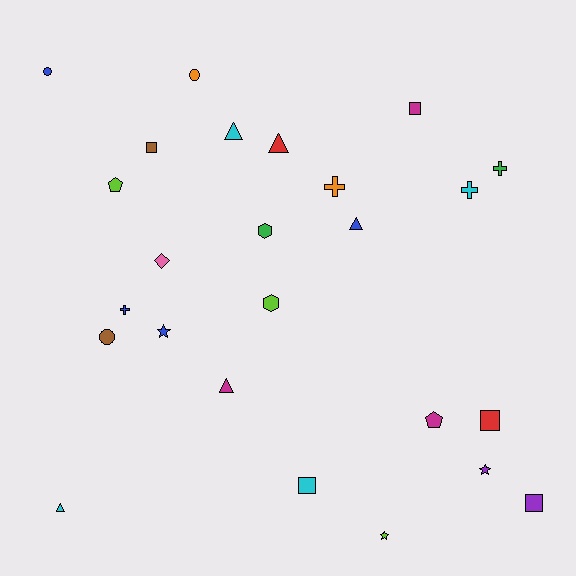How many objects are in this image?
There are 25 objects.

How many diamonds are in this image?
There is 1 diamond.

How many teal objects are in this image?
There are no teal objects.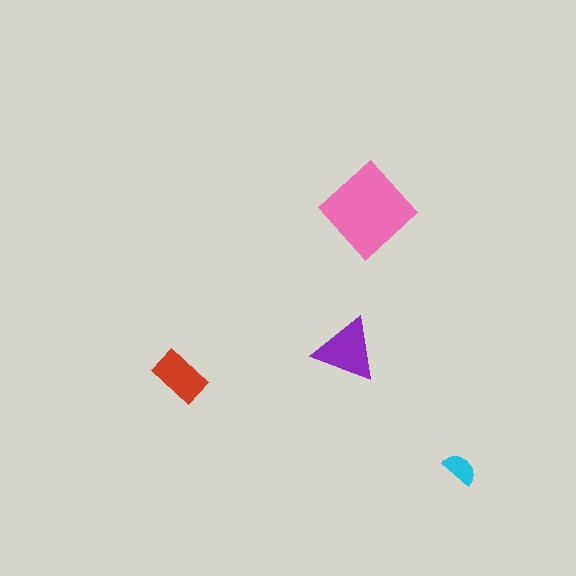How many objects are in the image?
There are 4 objects in the image.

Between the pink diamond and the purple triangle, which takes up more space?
The pink diamond.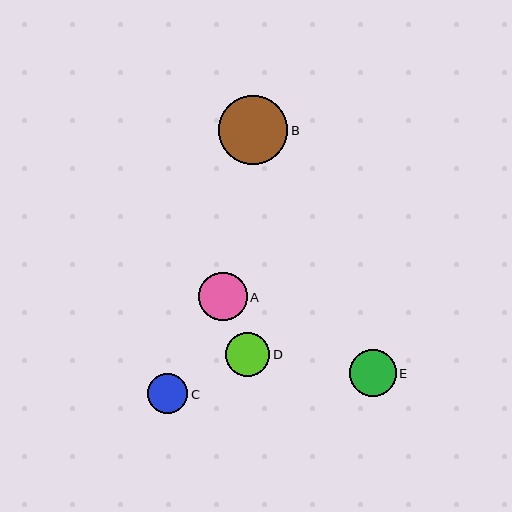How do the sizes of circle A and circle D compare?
Circle A and circle D are approximately the same size.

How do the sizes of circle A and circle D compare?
Circle A and circle D are approximately the same size.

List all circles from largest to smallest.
From largest to smallest: B, A, E, D, C.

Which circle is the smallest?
Circle C is the smallest with a size of approximately 40 pixels.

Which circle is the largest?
Circle B is the largest with a size of approximately 70 pixels.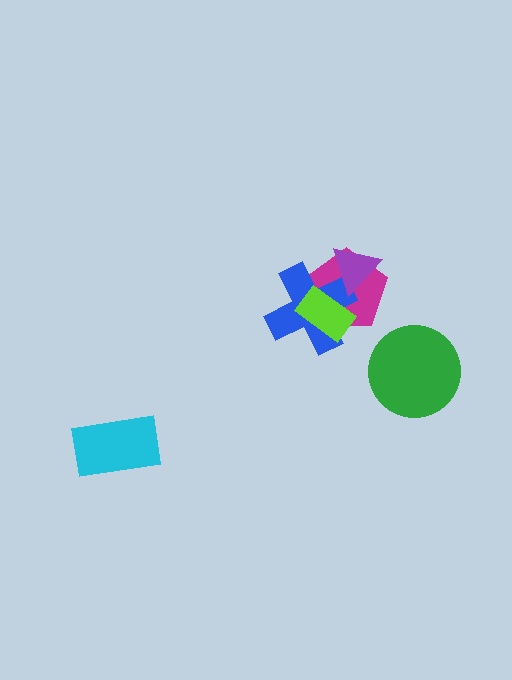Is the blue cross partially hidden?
Yes, it is partially covered by another shape.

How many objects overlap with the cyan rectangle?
0 objects overlap with the cyan rectangle.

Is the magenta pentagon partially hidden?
Yes, it is partially covered by another shape.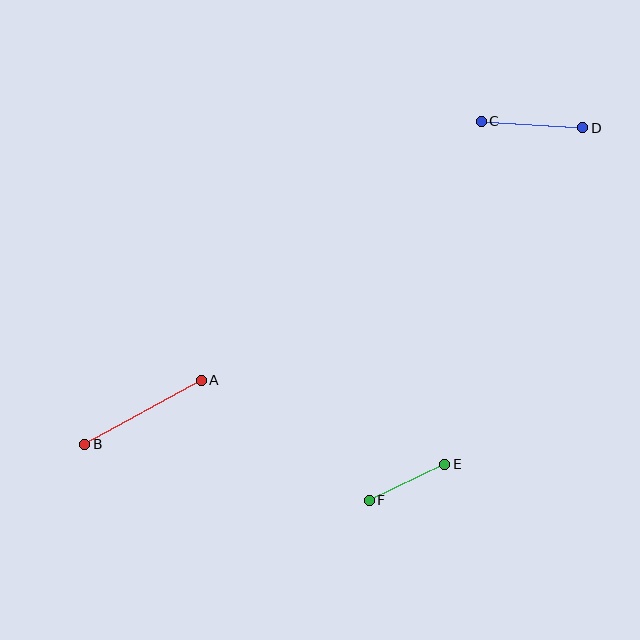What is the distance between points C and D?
The distance is approximately 101 pixels.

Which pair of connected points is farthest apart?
Points A and B are farthest apart.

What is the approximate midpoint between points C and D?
The midpoint is at approximately (532, 124) pixels.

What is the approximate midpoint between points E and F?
The midpoint is at approximately (407, 482) pixels.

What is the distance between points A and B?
The distance is approximately 133 pixels.